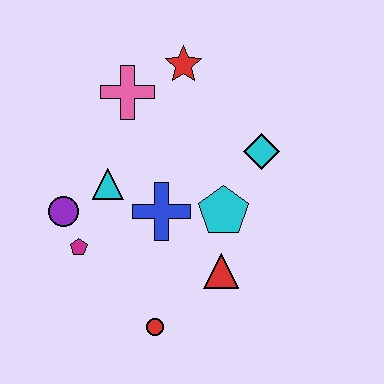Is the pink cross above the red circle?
Yes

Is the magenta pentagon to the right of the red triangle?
No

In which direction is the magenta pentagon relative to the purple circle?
The magenta pentagon is below the purple circle.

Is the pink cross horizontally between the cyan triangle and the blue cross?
Yes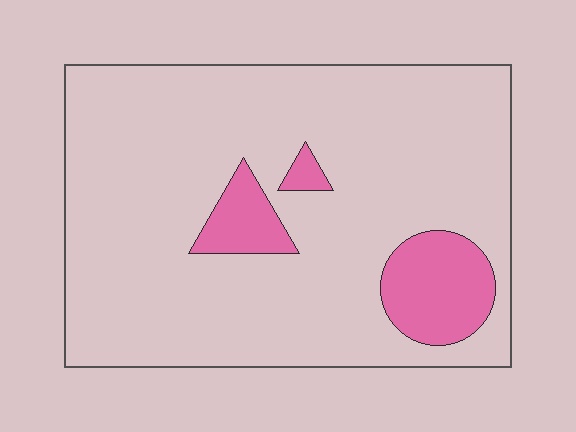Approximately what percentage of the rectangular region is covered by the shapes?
Approximately 15%.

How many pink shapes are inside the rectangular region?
3.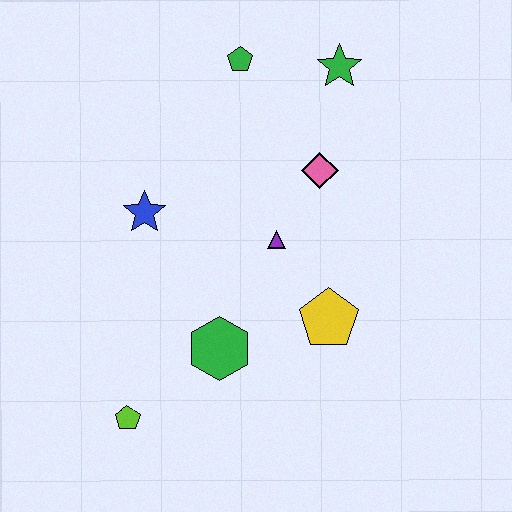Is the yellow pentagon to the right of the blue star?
Yes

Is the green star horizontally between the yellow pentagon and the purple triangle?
No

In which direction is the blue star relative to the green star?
The blue star is to the left of the green star.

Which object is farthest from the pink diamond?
The lime pentagon is farthest from the pink diamond.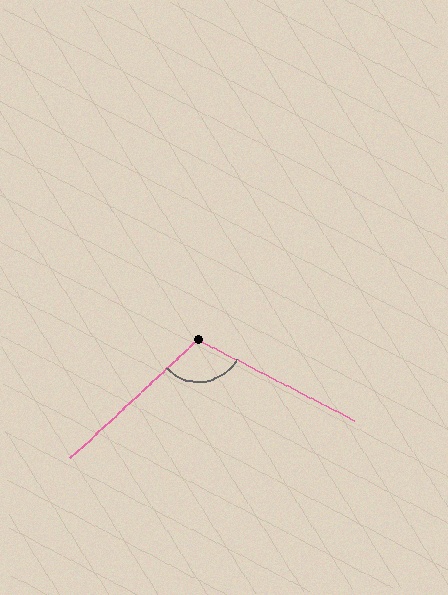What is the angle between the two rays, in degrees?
Approximately 110 degrees.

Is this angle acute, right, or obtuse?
It is obtuse.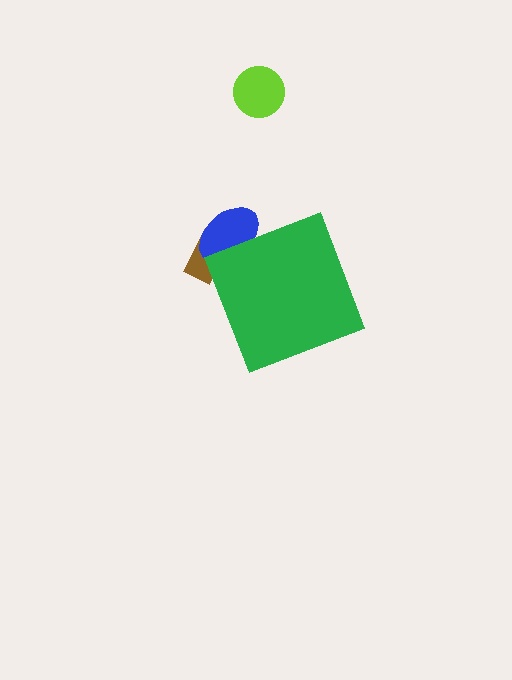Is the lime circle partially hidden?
No, the lime circle is fully visible.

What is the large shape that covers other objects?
A green diamond.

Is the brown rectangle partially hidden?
Yes, the brown rectangle is partially hidden behind the green diamond.